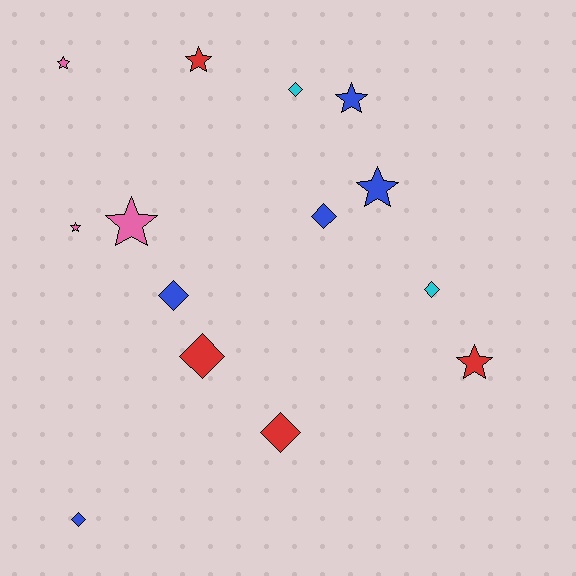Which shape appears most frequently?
Diamond, with 7 objects.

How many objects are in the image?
There are 14 objects.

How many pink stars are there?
There are 3 pink stars.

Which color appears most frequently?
Blue, with 5 objects.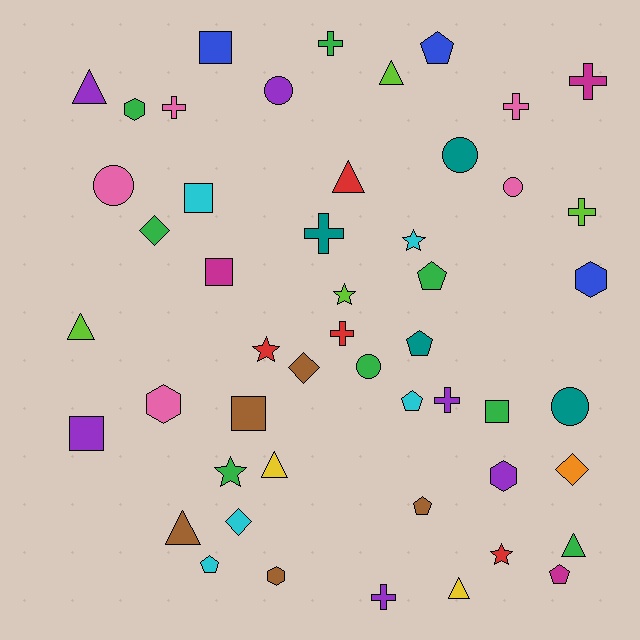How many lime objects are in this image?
There are 4 lime objects.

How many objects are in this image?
There are 50 objects.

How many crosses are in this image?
There are 9 crosses.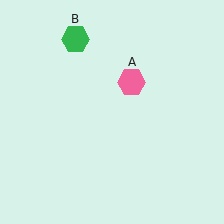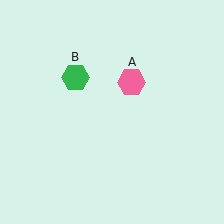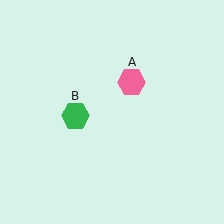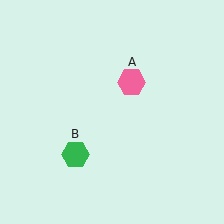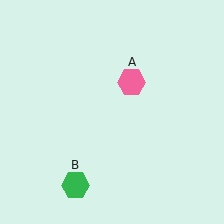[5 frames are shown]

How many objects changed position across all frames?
1 object changed position: green hexagon (object B).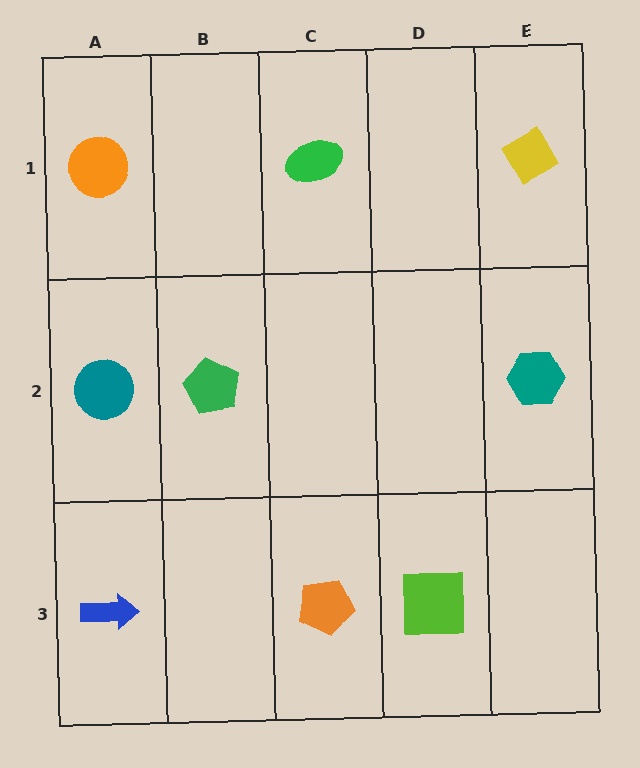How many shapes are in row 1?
3 shapes.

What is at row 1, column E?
A yellow diamond.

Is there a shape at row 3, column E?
No, that cell is empty.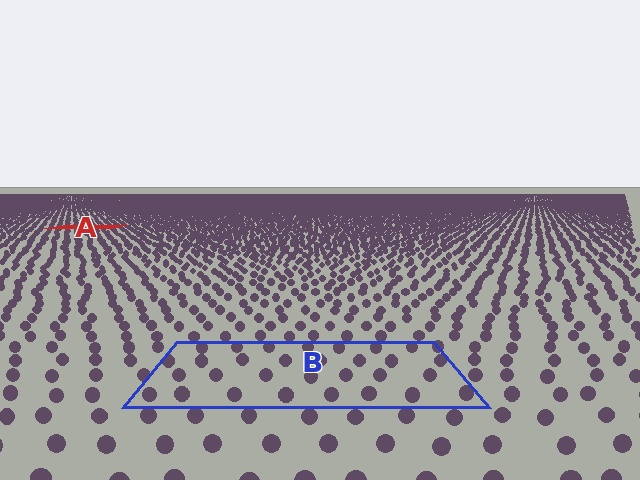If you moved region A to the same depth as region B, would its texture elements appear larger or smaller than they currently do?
They would appear larger. At a closer depth, the same texture elements are projected at a bigger on-screen size.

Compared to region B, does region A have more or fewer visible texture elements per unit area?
Region A has more texture elements per unit area — they are packed more densely because it is farther away.